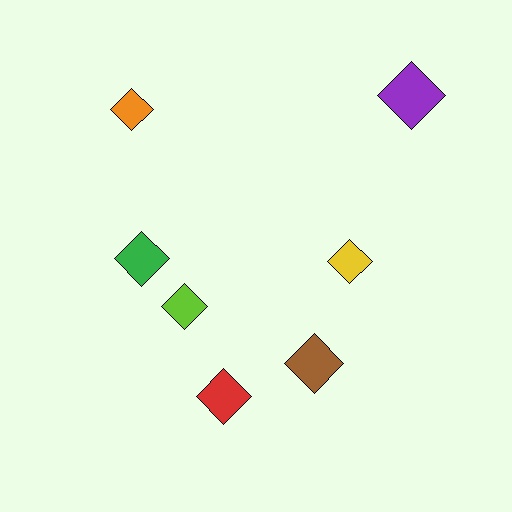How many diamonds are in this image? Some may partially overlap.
There are 7 diamonds.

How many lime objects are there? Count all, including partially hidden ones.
There is 1 lime object.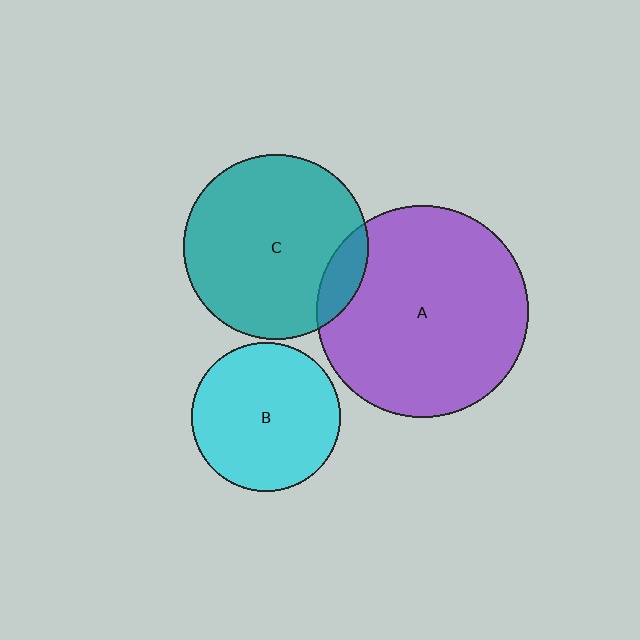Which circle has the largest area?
Circle A (purple).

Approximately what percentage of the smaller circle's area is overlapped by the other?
Approximately 10%.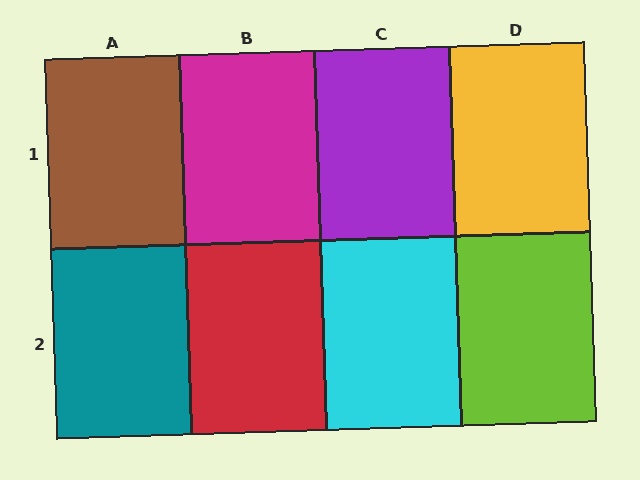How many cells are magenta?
1 cell is magenta.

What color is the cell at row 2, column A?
Teal.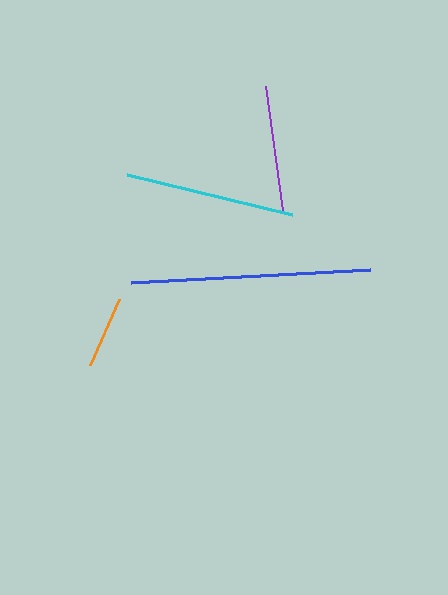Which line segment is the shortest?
The orange line is the shortest at approximately 72 pixels.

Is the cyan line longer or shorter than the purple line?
The cyan line is longer than the purple line.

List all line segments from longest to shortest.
From longest to shortest: blue, cyan, purple, orange.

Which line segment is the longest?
The blue line is the longest at approximately 240 pixels.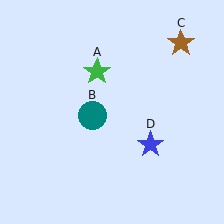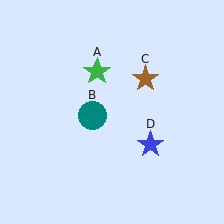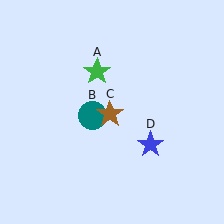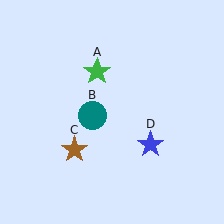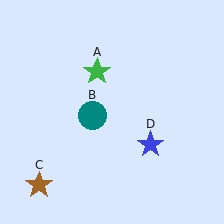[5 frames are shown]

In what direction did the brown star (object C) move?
The brown star (object C) moved down and to the left.